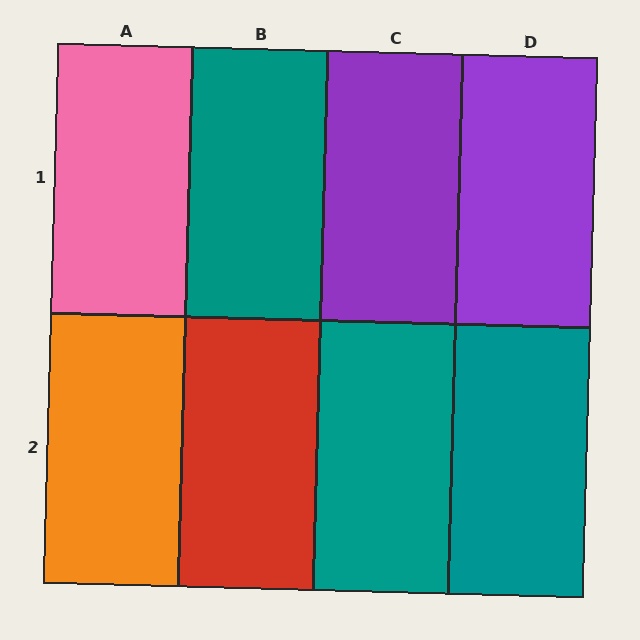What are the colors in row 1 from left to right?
Pink, teal, purple, purple.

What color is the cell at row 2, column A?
Orange.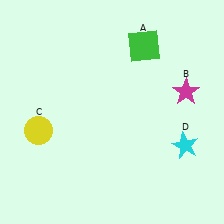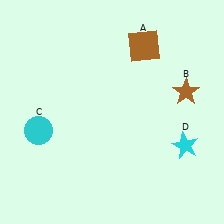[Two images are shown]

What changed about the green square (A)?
In Image 1, A is green. In Image 2, it changed to brown.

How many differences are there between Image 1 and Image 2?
There are 3 differences between the two images.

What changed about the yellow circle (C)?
In Image 1, C is yellow. In Image 2, it changed to cyan.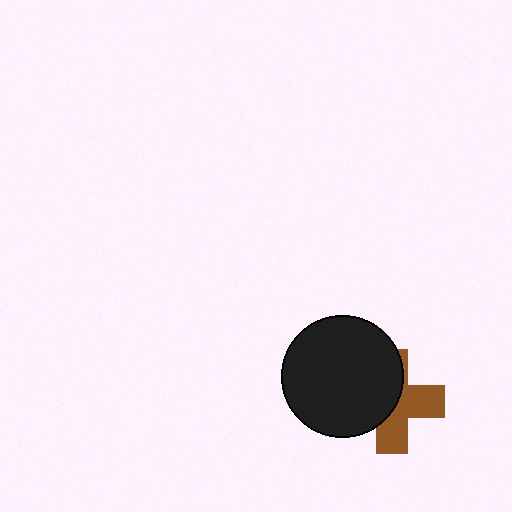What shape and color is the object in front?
The object in front is a black circle.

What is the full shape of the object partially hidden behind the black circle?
The partially hidden object is a brown cross.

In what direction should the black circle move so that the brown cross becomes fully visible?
The black circle should move left. That is the shortest direction to clear the overlap and leave the brown cross fully visible.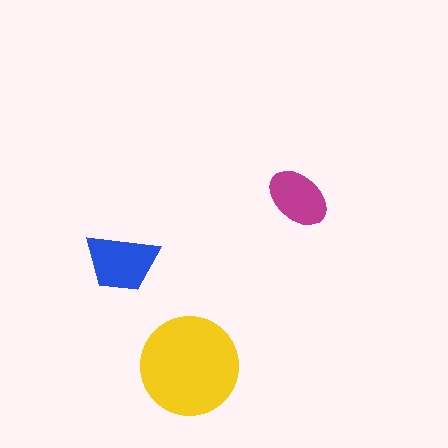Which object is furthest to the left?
The blue trapezoid is leftmost.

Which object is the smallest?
The magenta ellipse.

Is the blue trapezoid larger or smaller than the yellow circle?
Smaller.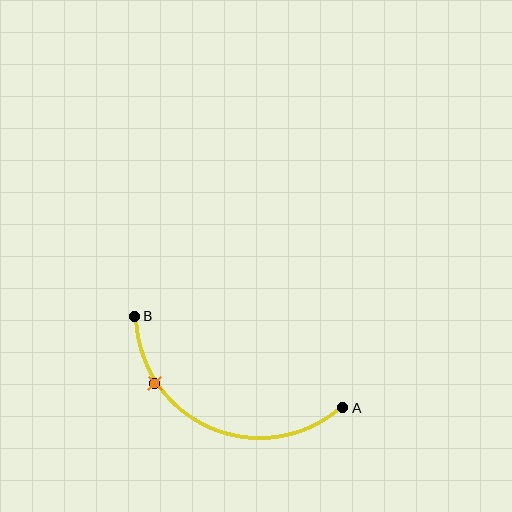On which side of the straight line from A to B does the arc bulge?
The arc bulges below the straight line connecting A and B.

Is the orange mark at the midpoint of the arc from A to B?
No. The orange mark lies on the arc but is closer to endpoint B. The arc midpoint would be at the point on the curve equidistant along the arc from both A and B.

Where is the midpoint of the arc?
The arc midpoint is the point on the curve farthest from the straight line joining A and B. It sits below that line.